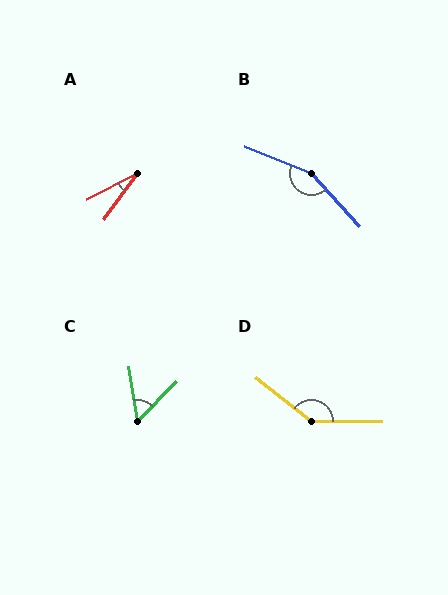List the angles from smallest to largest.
A (27°), C (54°), D (142°), B (154°).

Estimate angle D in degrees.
Approximately 142 degrees.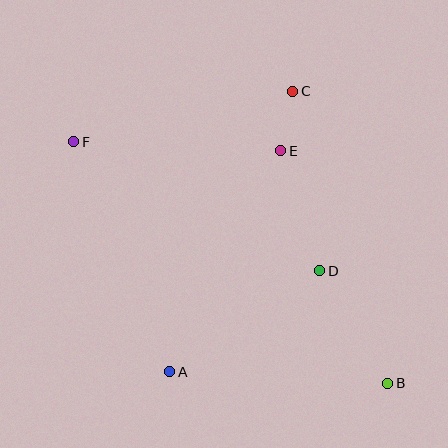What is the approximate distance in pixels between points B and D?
The distance between B and D is approximately 131 pixels.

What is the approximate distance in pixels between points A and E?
The distance between A and E is approximately 247 pixels.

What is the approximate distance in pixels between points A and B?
The distance between A and B is approximately 218 pixels.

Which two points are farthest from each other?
Points B and F are farthest from each other.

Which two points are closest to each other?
Points C and E are closest to each other.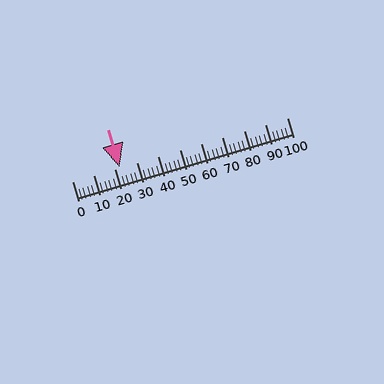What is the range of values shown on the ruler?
The ruler shows values from 0 to 100.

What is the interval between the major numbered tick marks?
The major tick marks are spaced 10 units apart.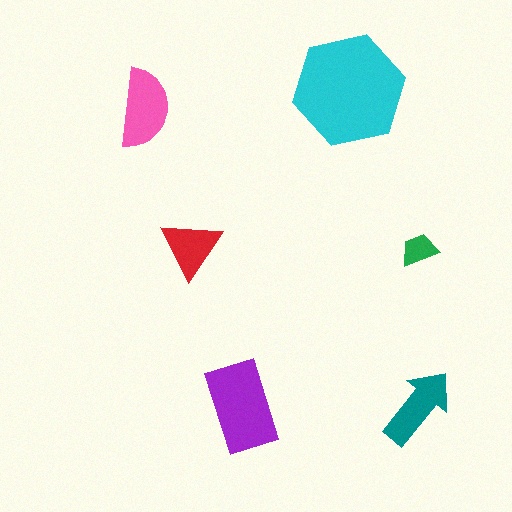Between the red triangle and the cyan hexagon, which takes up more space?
The cyan hexagon.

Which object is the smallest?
The green trapezoid.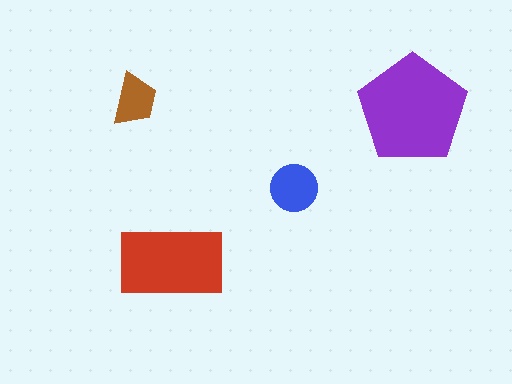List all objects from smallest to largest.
The brown trapezoid, the blue circle, the red rectangle, the purple pentagon.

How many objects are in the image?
There are 4 objects in the image.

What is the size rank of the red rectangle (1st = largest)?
2nd.